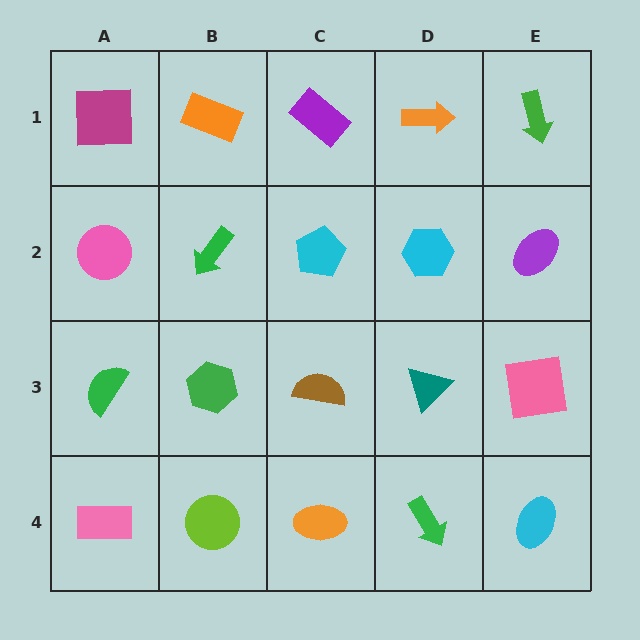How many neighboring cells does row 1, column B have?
3.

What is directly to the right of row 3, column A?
A green hexagon.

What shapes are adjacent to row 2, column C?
A purple rectangle (row 1, column C), a brown semicircle (row 3, column C), a green arrow (row 2, column B), a cyan hexagon (row 2, column D).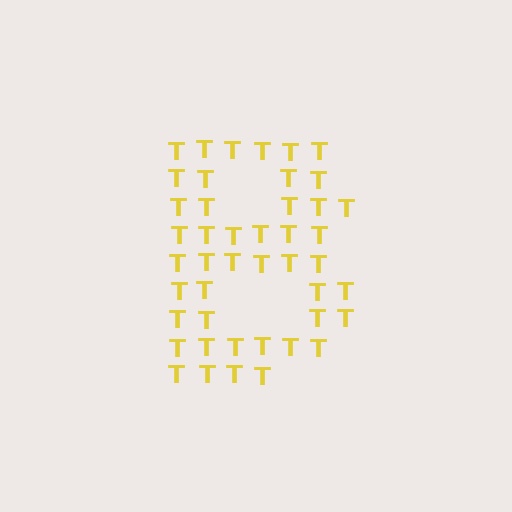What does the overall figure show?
The overall figure shows the letter B.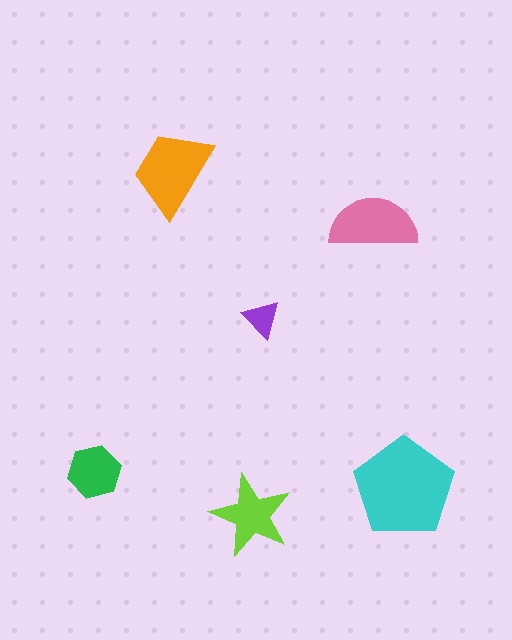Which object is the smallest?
The purple triangle.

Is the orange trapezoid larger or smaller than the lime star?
Larger.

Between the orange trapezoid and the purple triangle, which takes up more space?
The orange trapezoid.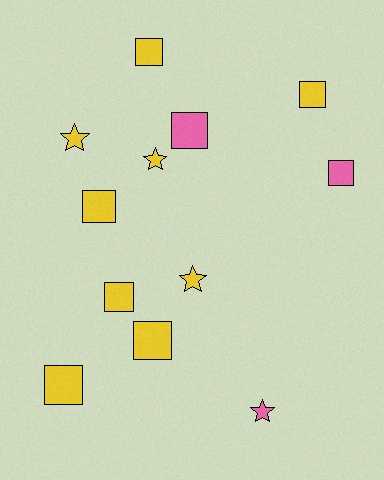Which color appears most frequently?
Yellow, with 9 objects.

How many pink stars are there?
There is 1 pink star.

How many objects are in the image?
There are 12 objects.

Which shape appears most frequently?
Square, with 8 objects.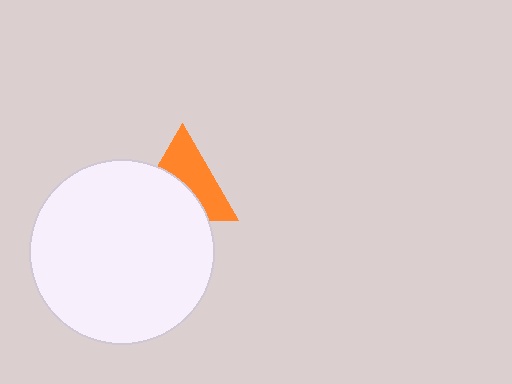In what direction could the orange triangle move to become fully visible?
The orange triangle could move up. That would shift it out from behind the white circle entirely.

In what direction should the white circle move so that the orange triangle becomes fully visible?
The white circle should move down. That is the shortest direction to clear the overlap and leave the orange triangle fully visible.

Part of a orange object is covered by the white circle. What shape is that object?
It is a triangle.